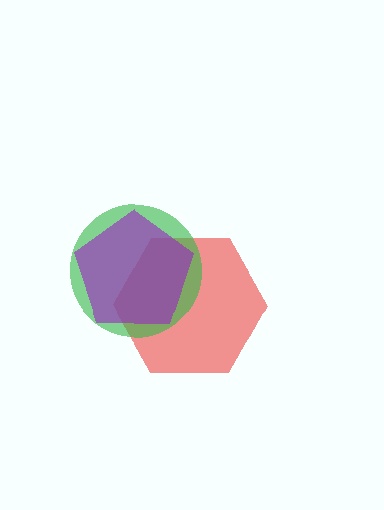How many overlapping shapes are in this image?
There are 3 overlapping shapes in the image.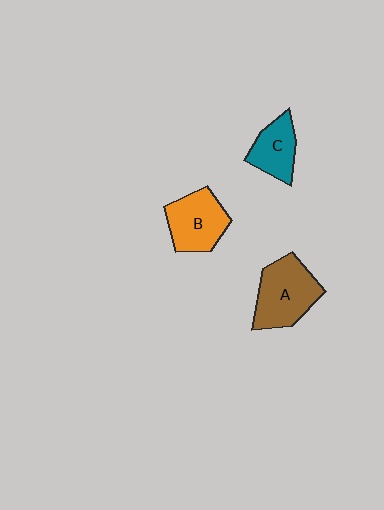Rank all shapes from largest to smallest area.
From largest to smallest: A (brown), B (orange), C (teal).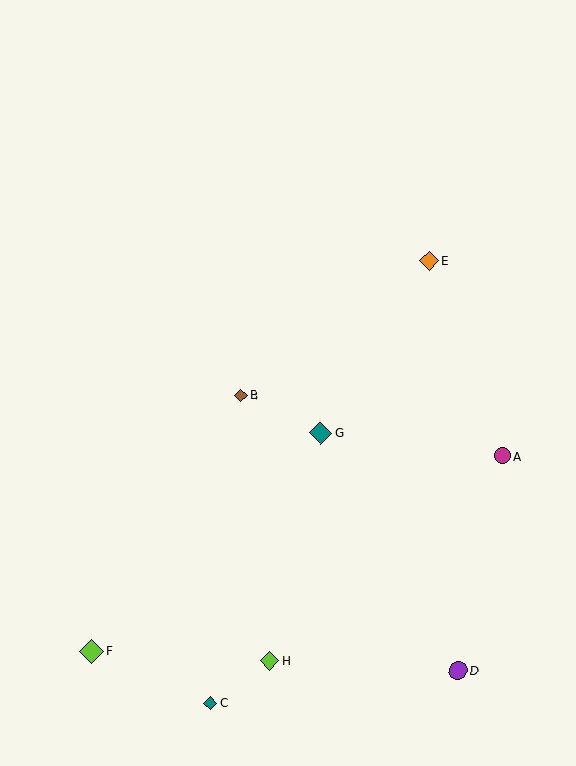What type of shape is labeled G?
Shape G is a teal diamond.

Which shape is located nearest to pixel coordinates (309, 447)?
The teal diamond (labeled G) at (321, 433) is nearest to that location.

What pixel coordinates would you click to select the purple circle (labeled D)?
Click at (458, 670) to select the purple circle D.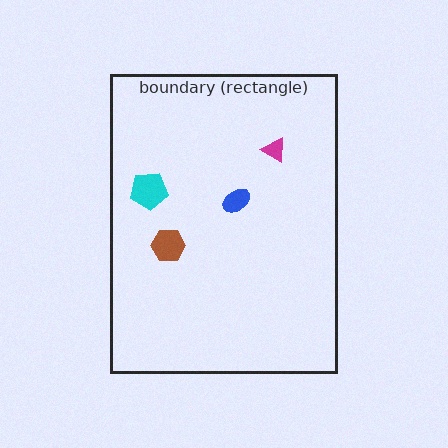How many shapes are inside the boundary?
4 inside, 0 outside.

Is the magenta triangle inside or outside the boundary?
Inside.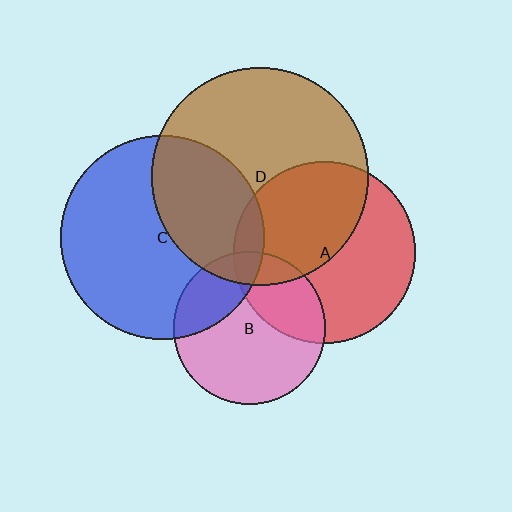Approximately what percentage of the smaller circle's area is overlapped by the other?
Approximately 30%.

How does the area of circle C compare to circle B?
Approximately 1.8 times.